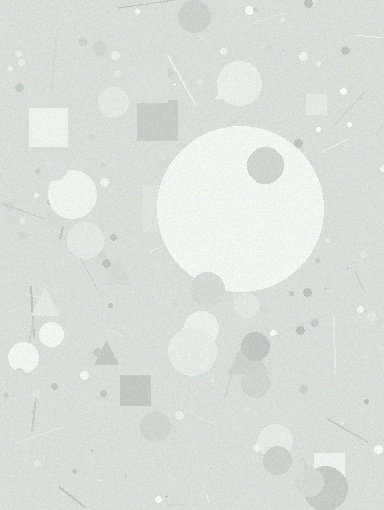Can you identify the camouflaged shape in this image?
The camouflaged shape is a circle.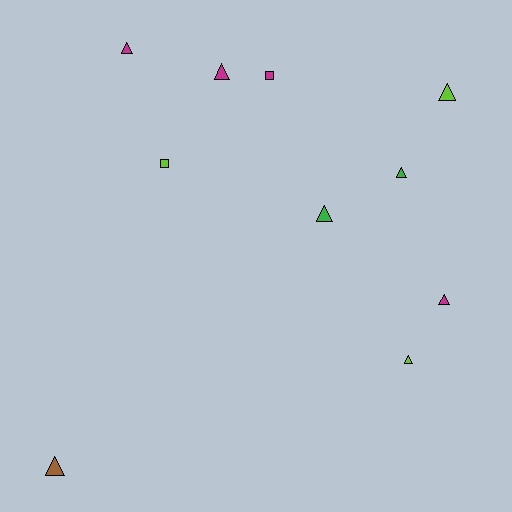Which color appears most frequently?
Magenta, with 4 objects.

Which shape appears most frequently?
Triangle, with 8 objects.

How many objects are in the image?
There are 10 objects.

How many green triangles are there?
There are 2 green triangles.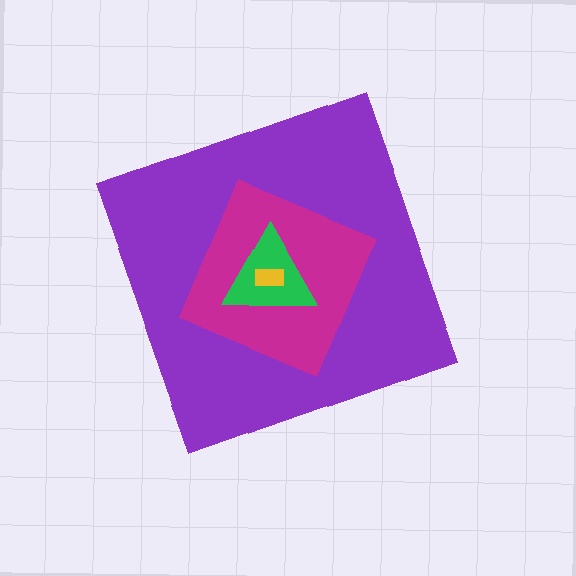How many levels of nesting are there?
4.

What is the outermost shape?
The purple diamond.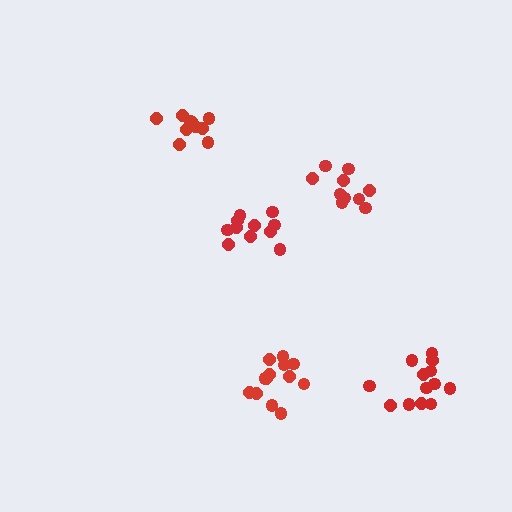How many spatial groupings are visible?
There are 5 spatial groupings.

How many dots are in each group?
Group 1: 13 dots, Group 2: 11 dots, Group 3: 11 dots, Group 4: 13 dots, Group 5: 10 dots (58 total).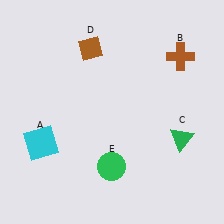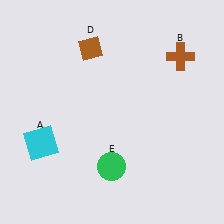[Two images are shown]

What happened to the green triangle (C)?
The green triangle (C) was removed in Image 2. It was in the bottom-right area of Image 1.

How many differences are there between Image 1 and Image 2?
There is 1 difference between the two images.